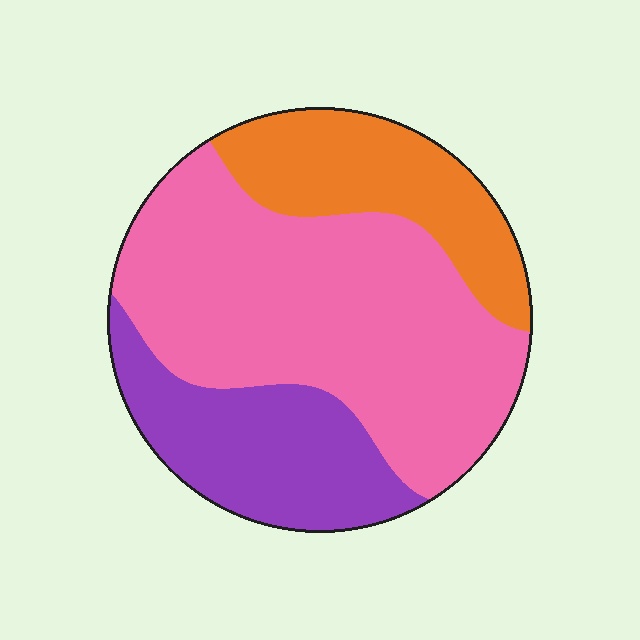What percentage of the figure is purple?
Purple takes up about one quarter (1/4) of the figure.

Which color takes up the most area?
Pink, at roughly 55%.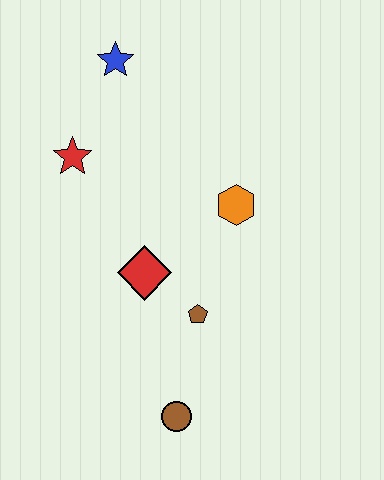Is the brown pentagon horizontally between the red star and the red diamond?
No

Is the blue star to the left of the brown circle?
Yes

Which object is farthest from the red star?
The brown circle is farthest from the red star.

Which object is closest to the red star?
The blue star is closest to the red star.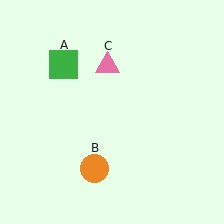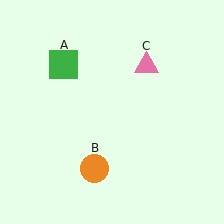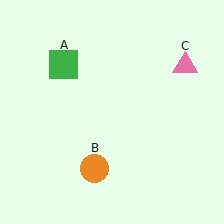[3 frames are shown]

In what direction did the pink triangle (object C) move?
The pink triangle (object C) moved right.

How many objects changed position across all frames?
1 object changed position: pink triangle (object C).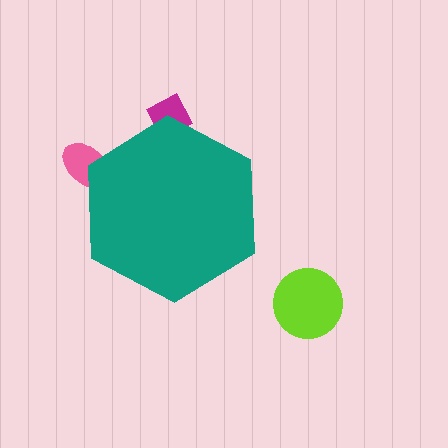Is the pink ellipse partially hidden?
Yes, the pink ellipse is partially hidden behind the teal hexagon.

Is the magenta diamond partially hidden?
Yes, the magenta diamond is partially hidden behind the teal hexagon.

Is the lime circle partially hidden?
No, the lime circle is fully visible.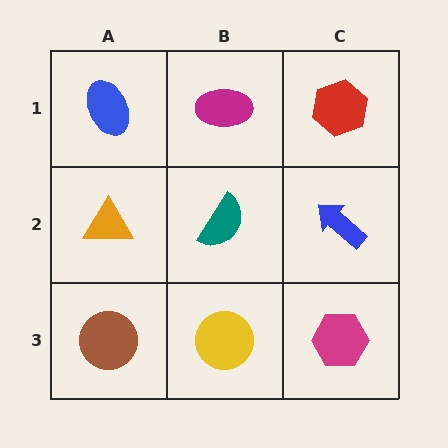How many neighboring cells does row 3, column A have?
2.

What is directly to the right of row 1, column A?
A magenta ellipse.